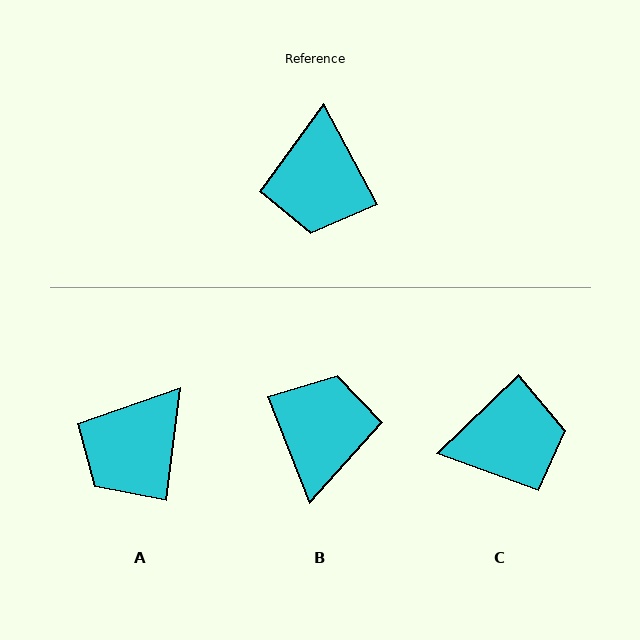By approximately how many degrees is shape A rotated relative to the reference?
Approximately 35 degrees clockwise.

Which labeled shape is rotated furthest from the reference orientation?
B, about 173 degrees away.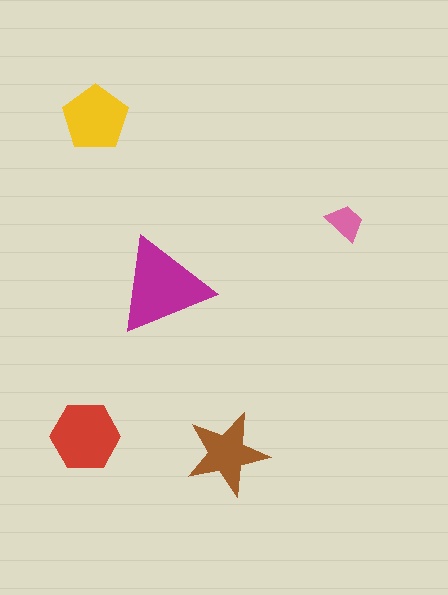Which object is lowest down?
The brown star is bottommost.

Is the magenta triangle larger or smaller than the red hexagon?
Larger.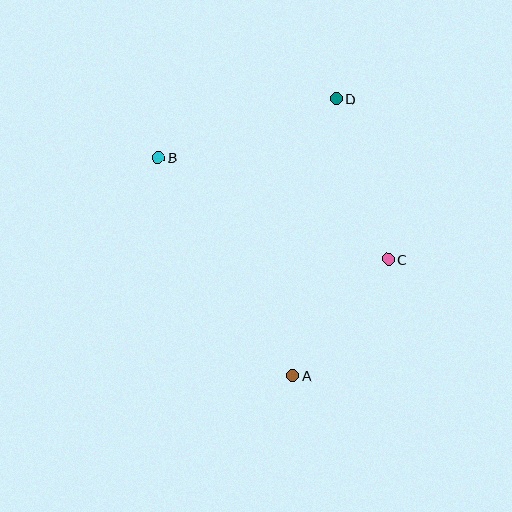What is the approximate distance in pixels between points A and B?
The distance between A and B is approximately 256 pixels.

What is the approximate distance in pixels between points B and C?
The distance between B and C is approximately 251 pixels.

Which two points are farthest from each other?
Points A and D are farthest from each other.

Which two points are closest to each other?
Points A and C are closest to each other.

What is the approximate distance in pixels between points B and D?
The distance between B and D is approximately 188 pixels.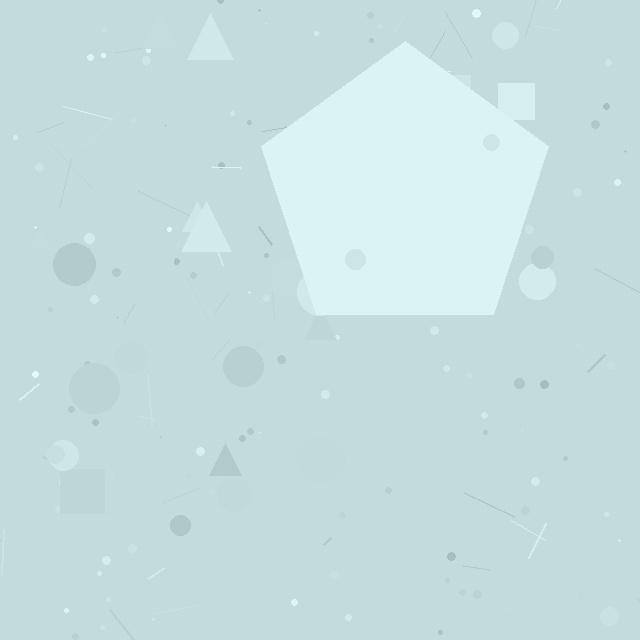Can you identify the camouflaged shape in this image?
The camouflaged shape is a pentagon.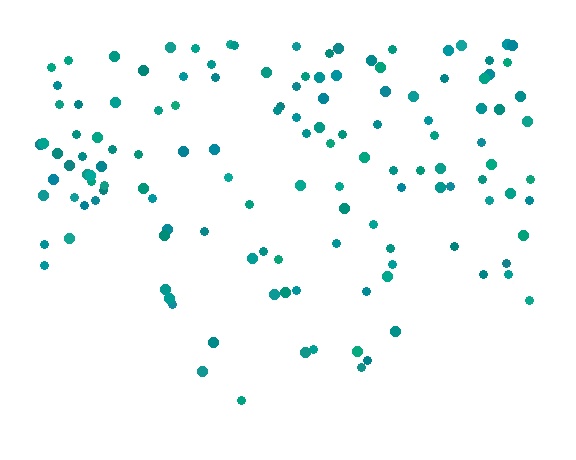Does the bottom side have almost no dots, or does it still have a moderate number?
Still a moderate number, just noticeably fewer than the top.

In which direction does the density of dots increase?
From bottom to top, with the top side densest.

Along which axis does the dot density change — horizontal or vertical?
Vertical.